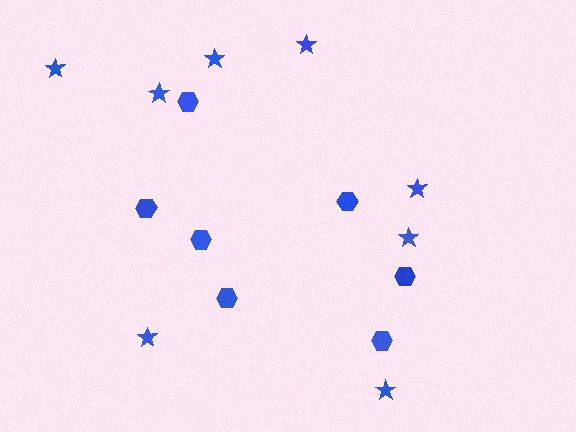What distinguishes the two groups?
There are 2 groups: one group of stars (8) and one group of hexagons (7).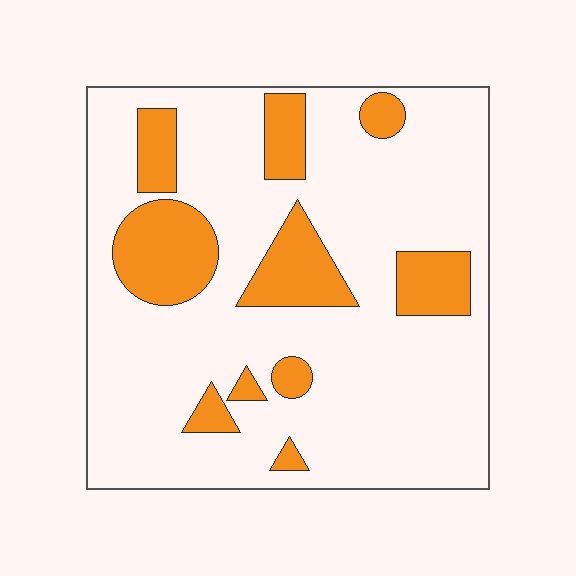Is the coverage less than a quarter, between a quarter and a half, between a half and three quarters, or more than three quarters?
Less than a quarter.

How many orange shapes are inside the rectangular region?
10.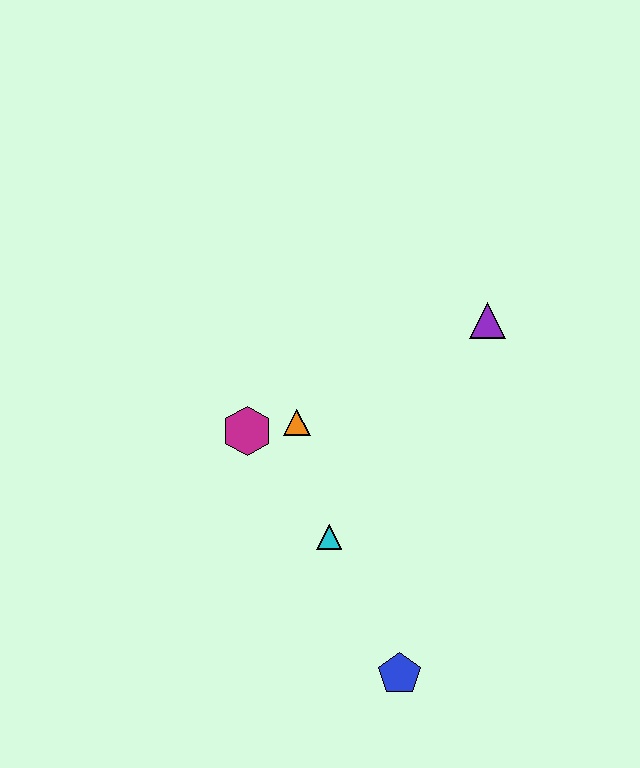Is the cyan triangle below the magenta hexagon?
Yes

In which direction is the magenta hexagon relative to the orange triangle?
The magenta hexagon is to the left of the orange triangle.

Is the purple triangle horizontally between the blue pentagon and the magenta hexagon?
No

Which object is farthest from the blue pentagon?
The purple triangle is farthest from the blue pentagon.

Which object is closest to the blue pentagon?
The cyan triangle is closest to the blue pentagon.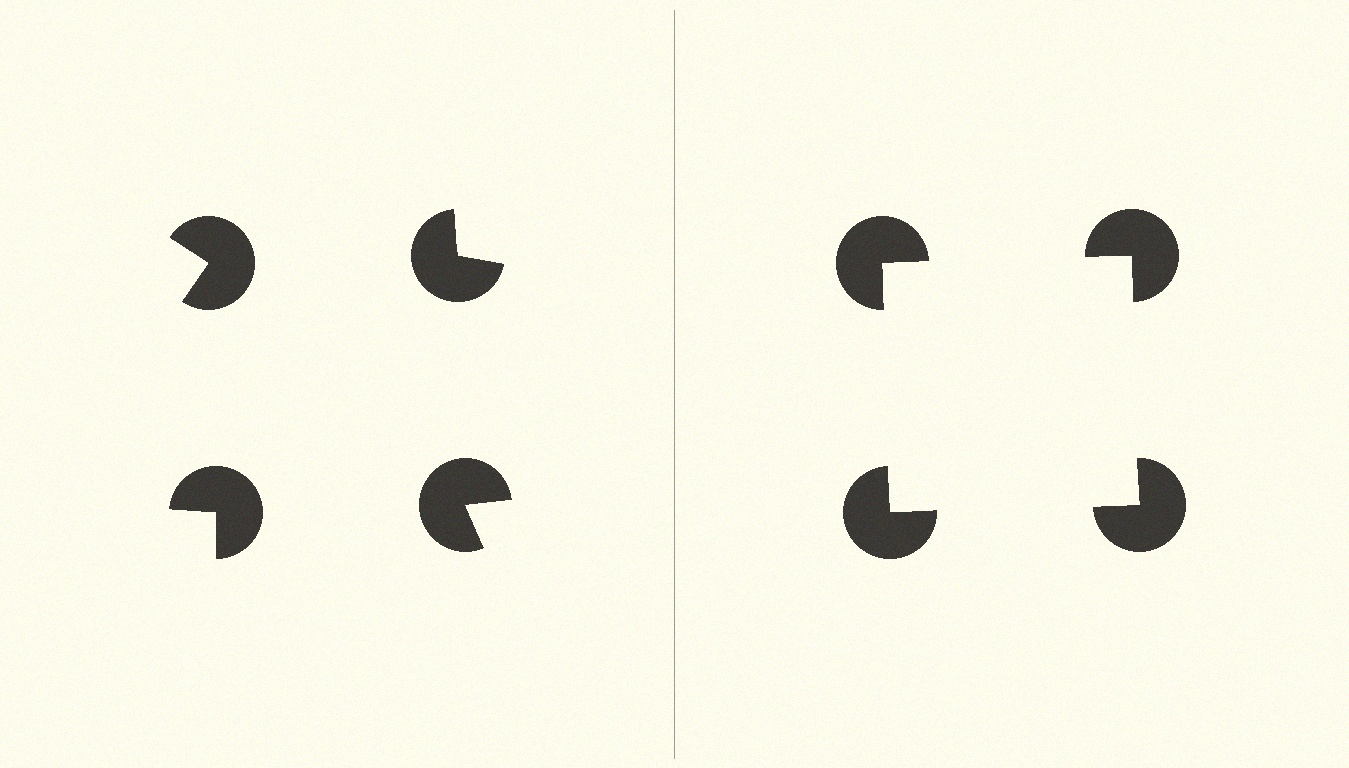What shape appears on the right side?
An illusory square.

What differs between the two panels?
The pac-man discs are positioned identically on both sides; only the wedge orientations differ. On the right they align to a square; on the left they are misaligned.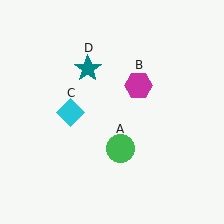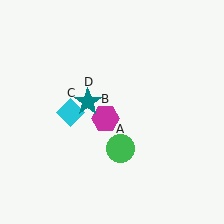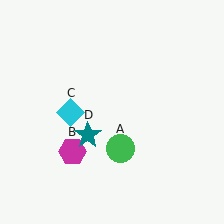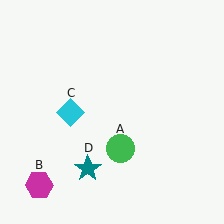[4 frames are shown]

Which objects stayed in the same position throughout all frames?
Green circle (object A) and cyan diamond (object C) remained stationary.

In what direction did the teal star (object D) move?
The teal star (object D) moved down.